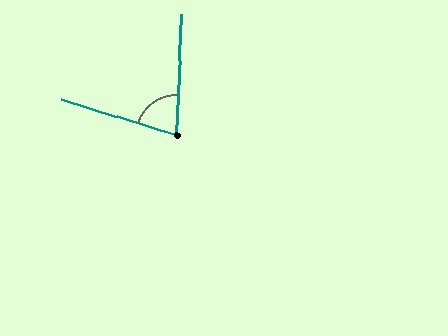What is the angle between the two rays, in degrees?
Approximately 75 degrees.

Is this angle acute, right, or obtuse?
It is acute.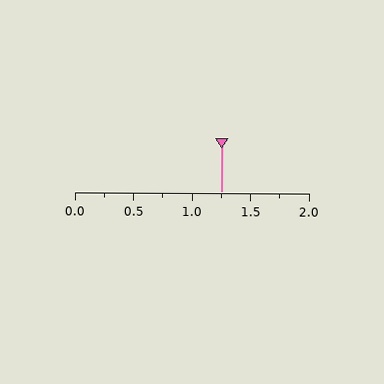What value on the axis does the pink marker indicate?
The marker indicates approximately 1.25.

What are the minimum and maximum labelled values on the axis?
The axis runs from 0.0 to 2.0.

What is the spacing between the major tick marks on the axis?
The major ticks are spaced 0.5 apart.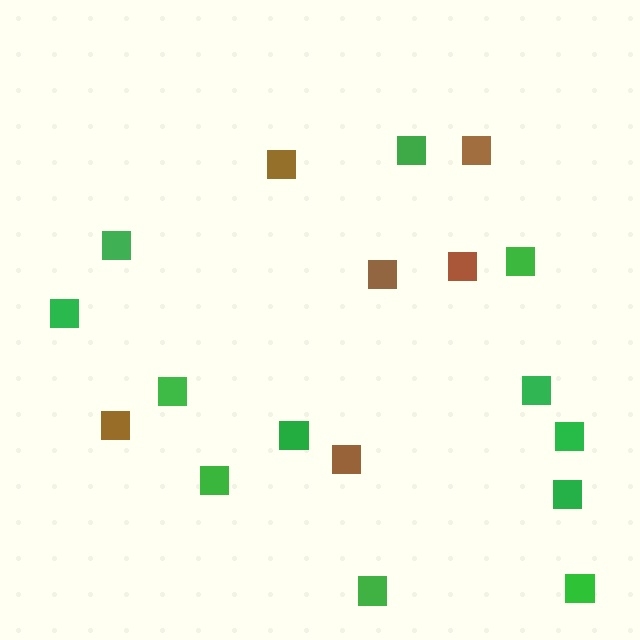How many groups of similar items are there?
There are 2 groups: one group of brown squares (6) and one group of green squares (12).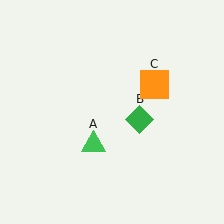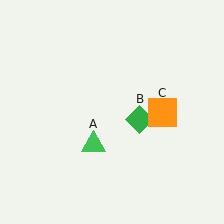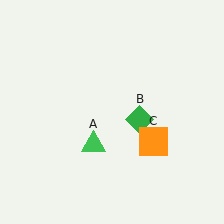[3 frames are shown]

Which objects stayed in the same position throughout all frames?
Green triangle (object A) and green diamond (object B) remained stationary.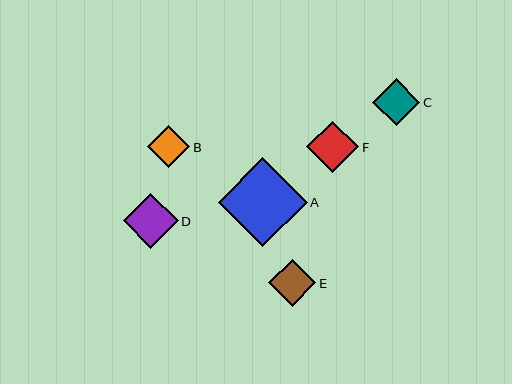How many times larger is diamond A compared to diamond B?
Diamond A is approximately 2.1 times the size of diamond B.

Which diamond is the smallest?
Diamond B is the smallest with a size of approximately 42 pixels.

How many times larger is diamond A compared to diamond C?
Diamond A is approximately 1.9 times the size of diamond C.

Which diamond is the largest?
Diamond A is the largest with a size of approximately 89 pixels.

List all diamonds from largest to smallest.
From largest to smallest: A, D, F, E, C, B.